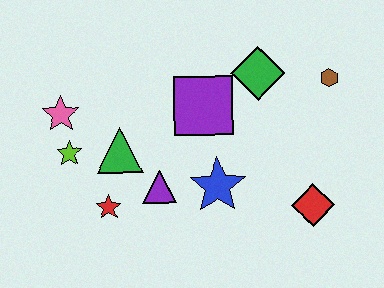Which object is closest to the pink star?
The lime star is closest to the pink star.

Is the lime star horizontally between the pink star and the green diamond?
Yes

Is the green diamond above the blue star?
Yes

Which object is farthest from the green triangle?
The brown hexagon is farthest from the green triangle.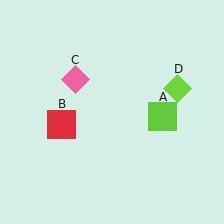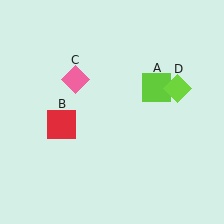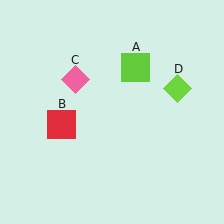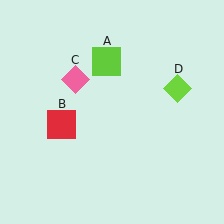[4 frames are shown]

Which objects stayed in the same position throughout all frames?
Red square (object B) and pink diamond (object C) and lime diamond (object D) remained stationary.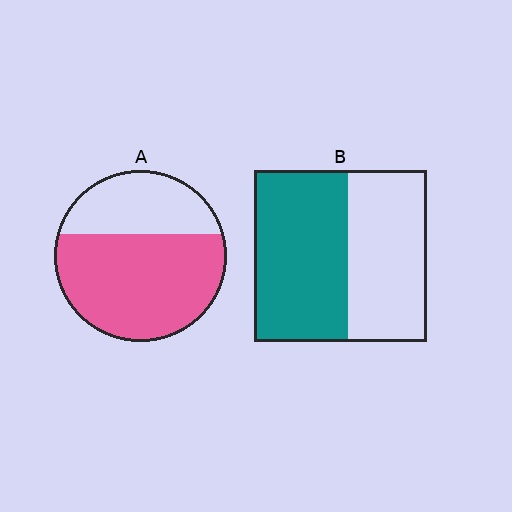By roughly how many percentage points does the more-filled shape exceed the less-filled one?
By roughly 10 percentage points (A over B).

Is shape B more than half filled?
Yes.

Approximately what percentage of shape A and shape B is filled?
A is approximately 65% and B is approximately 55%.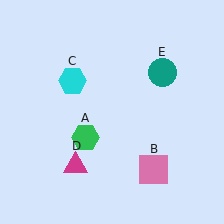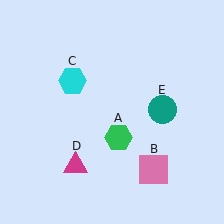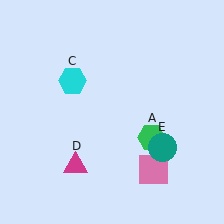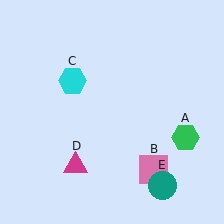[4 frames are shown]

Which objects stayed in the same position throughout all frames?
Pink square (object B) and cyan hexagon (object C) and magenta triangle (object D) remained stationary.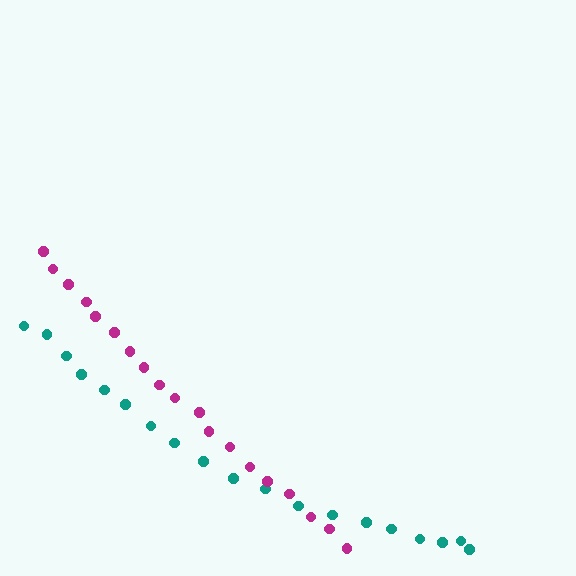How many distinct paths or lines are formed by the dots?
There are 2 distinct paths.